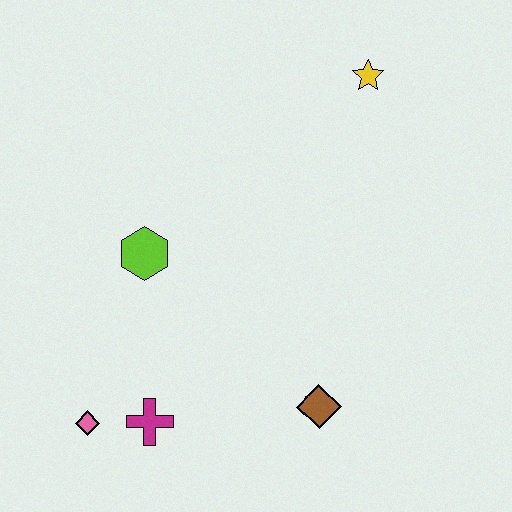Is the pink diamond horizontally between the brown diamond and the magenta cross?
No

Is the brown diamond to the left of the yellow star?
Yes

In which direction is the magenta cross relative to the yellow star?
The magenta cross is below the yellow star.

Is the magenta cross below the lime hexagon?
Yes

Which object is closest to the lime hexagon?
The magenta cross is closest to the lime hexagon.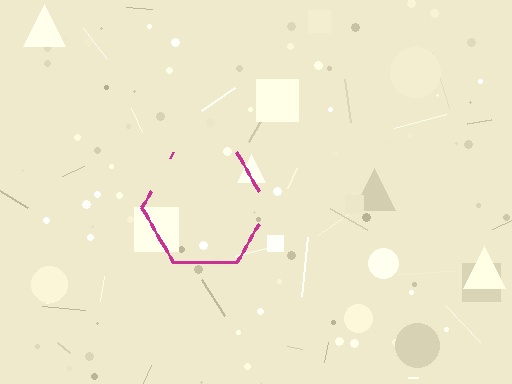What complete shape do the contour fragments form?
The contour fragments form a hexagon.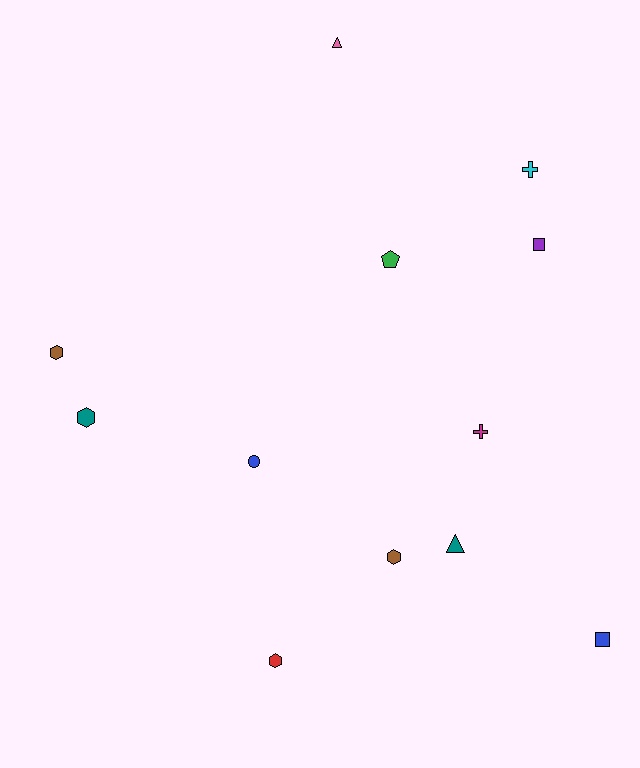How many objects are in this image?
There are 12 objects.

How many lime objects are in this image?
There are no lime objects.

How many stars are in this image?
There are no stars.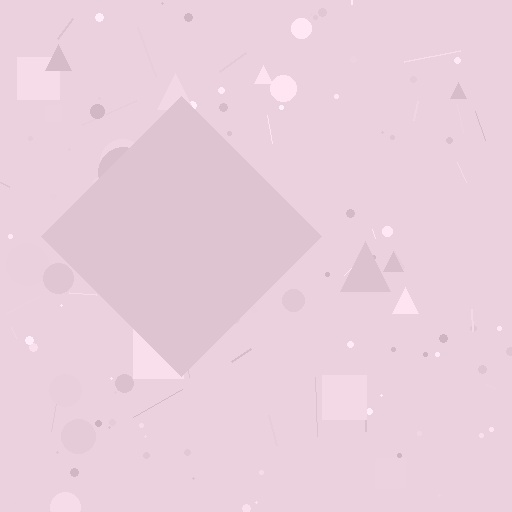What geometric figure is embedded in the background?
A diamond is embedded in the background.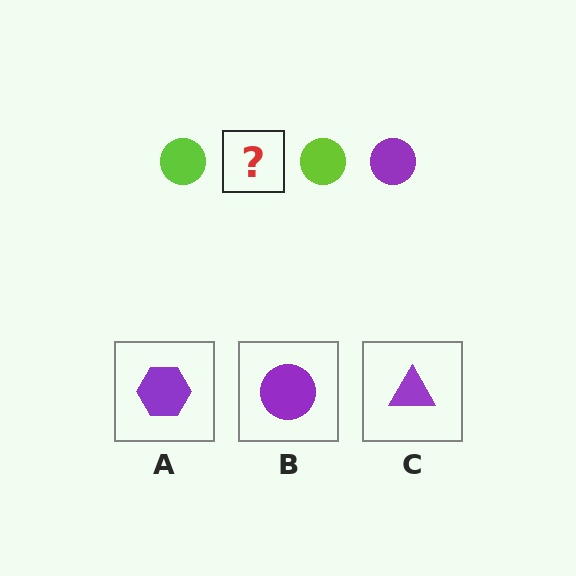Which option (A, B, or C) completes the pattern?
B.